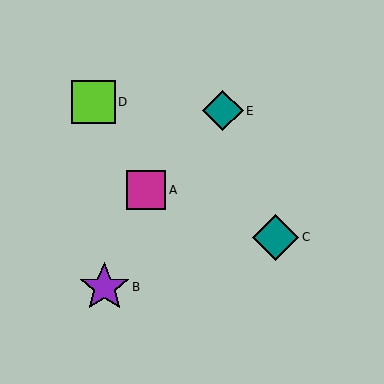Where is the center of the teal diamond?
The center of the teal diamond is at (276, 237).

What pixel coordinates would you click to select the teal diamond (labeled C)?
Click at (276, 237) to select the teal diamond C.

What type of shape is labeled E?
Shape E is a teal diamond.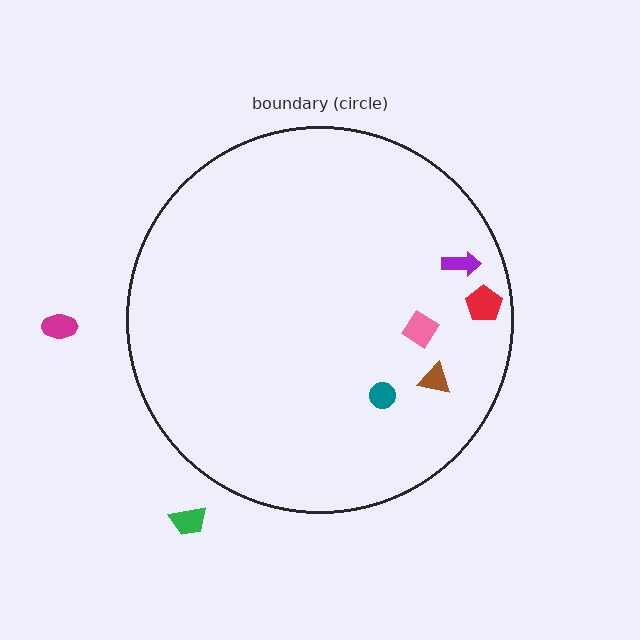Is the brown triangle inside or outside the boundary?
Inside.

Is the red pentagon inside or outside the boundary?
Inside.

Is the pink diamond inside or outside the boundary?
Inside.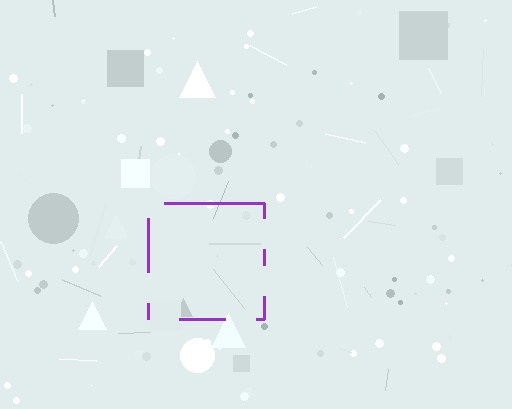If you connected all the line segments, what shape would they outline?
They would outline a square.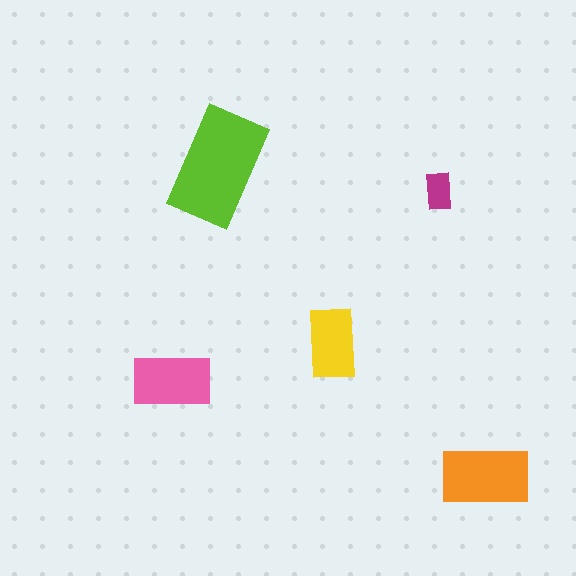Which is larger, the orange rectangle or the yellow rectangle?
The orange one.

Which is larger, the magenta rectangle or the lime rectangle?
The lime one.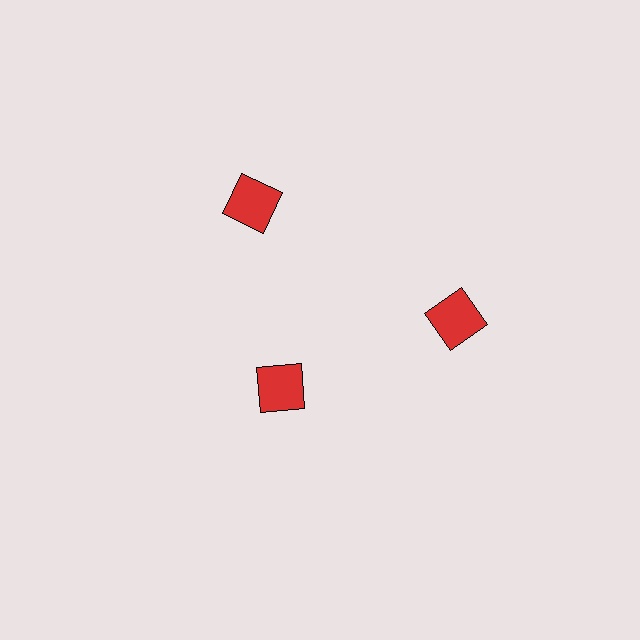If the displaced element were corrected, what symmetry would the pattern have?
It would have 3-fold rotational symmetry — the pattern would map onto itself every 120 degrees.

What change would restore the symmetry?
The symmetry would be restored by moving it outward, back onto the ring so that all 3 squares sit at equal angles and equal distance from the center.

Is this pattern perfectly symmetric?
No. The 3 red squares are arranged in a ring, but one element near the 7 o'clock position is pulled inward toward the center, breaking the 3-fold rotational symmetry.